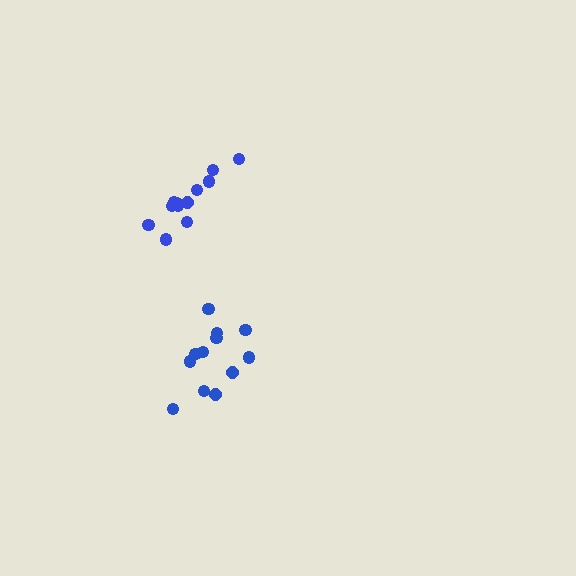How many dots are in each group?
Group 1: 12 dots, Group 2: 12 dots (24 total).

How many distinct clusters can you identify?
There are 2 distinct clusters.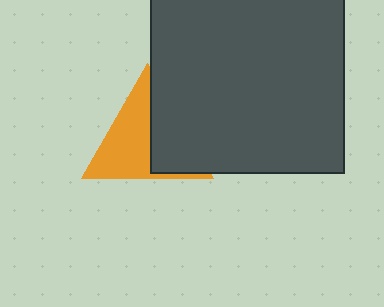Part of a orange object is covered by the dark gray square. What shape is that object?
It is a triangle.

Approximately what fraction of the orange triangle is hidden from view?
Roughly 42% of the orange triangle is hidden behind the dark gray square.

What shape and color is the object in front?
The object in front is a dark gray square.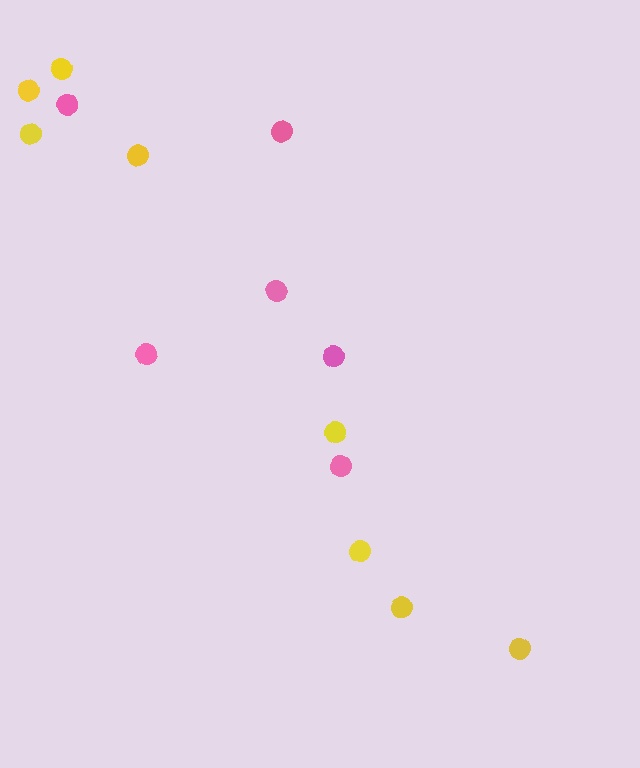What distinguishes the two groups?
There are 2 groups: one group of pink circles (6) and one group of yellow circles (8).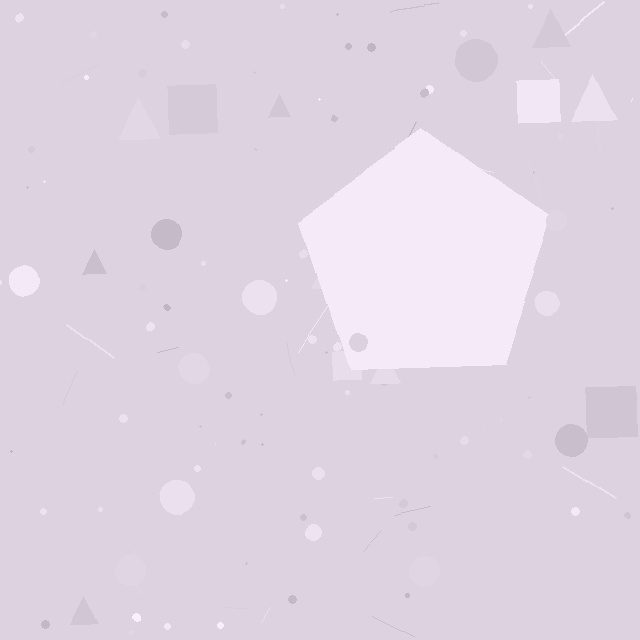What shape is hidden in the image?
A pentagon is hidden in the image.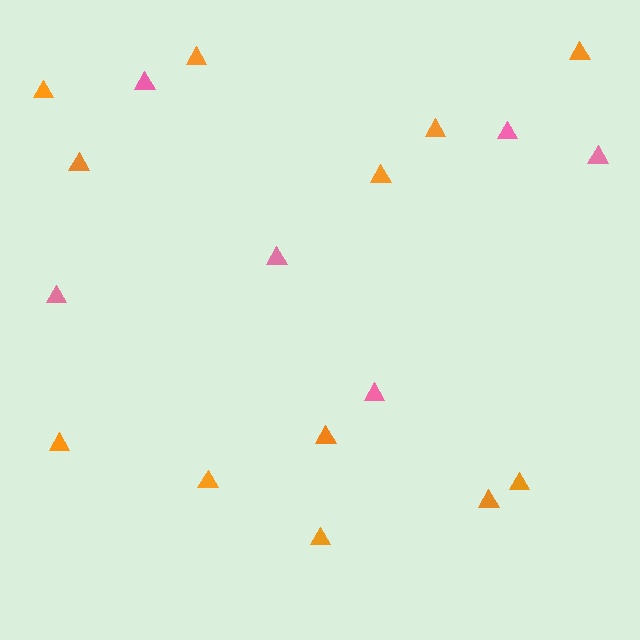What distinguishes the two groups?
There are 2 groups: one group of orange triangles (12) and one group of pink triangles (6).